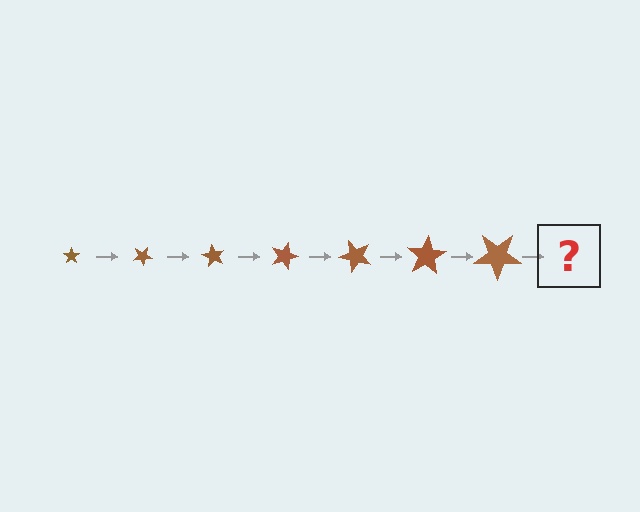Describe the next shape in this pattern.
It should be a star, larger than the previous one and rotated 210 degrees from the start.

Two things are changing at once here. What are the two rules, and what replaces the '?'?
The two rules are that the star grows larger each step and it rotates 30 degrees each step. The '?' should be a star, larger than the previous one and rotated 210 degrees from the start.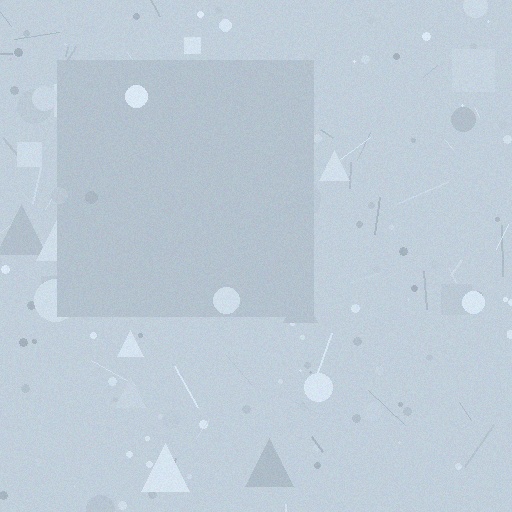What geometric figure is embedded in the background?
A square is embedded in the background.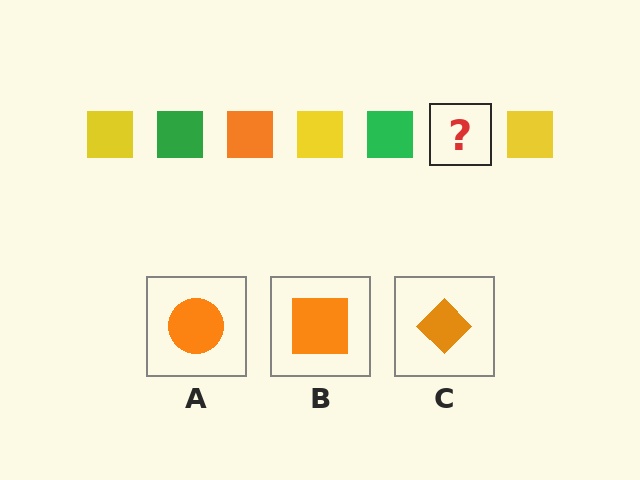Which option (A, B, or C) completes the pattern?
B.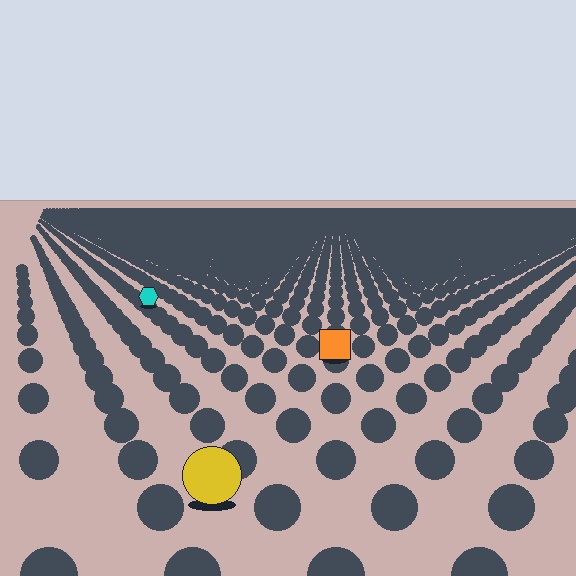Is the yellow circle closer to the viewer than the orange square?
Yes. The yellow circle is closer — you can tell from the texture gradient: the ground texture is coarser near it.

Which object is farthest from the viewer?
The cyan hexagon is farthest from the viewer. It appears smaller and the ground texture around it is denser.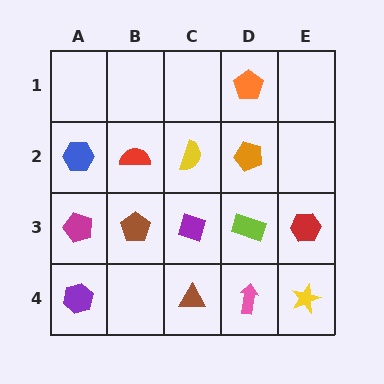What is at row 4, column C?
A brown triangle.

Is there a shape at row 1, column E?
No, that cell is empty.